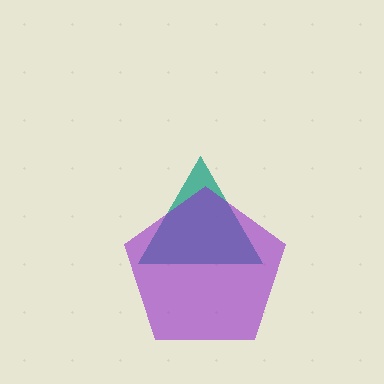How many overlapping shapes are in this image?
There are 2 overlapping shapes in the image.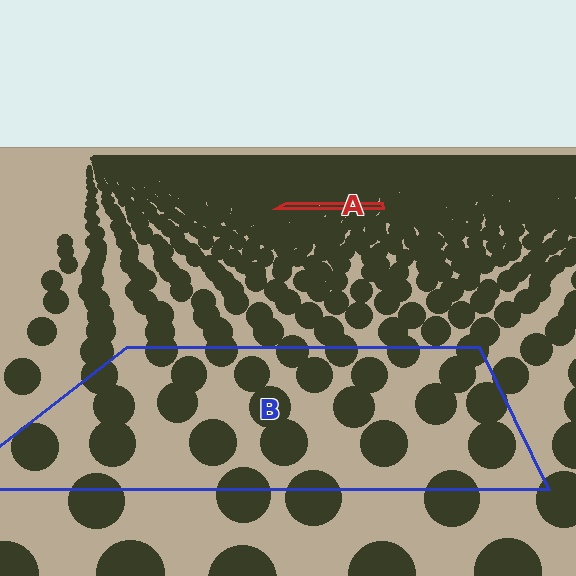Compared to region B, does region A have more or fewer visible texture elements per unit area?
Region A has more texture elements per unit area — they are packed more densely because it is farther away.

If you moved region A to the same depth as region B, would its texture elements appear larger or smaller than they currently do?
They would appear larger. At a closer depth, the same texture elements are projected at a bigger on-screen size.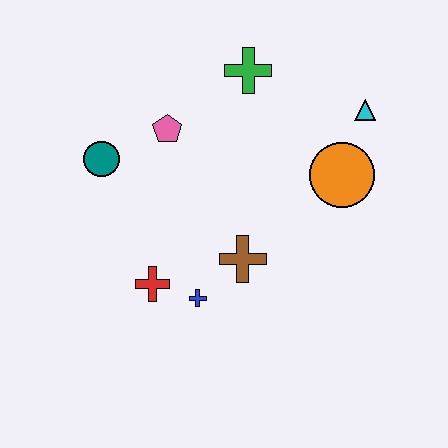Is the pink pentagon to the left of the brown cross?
Yes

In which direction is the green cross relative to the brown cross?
The green cross is above the brown cross.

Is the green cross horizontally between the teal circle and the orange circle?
Yes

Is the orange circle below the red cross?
No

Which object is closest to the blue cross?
The red cross is closest to the blue cross.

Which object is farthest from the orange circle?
The teal circle is farthest from the orange circle.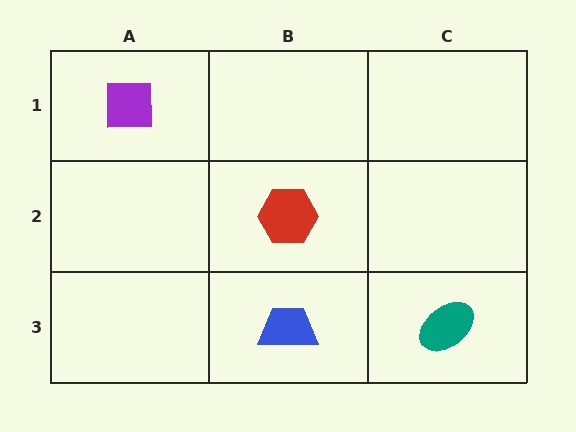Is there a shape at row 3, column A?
No, that cell is empty.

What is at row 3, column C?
A teal ellipse.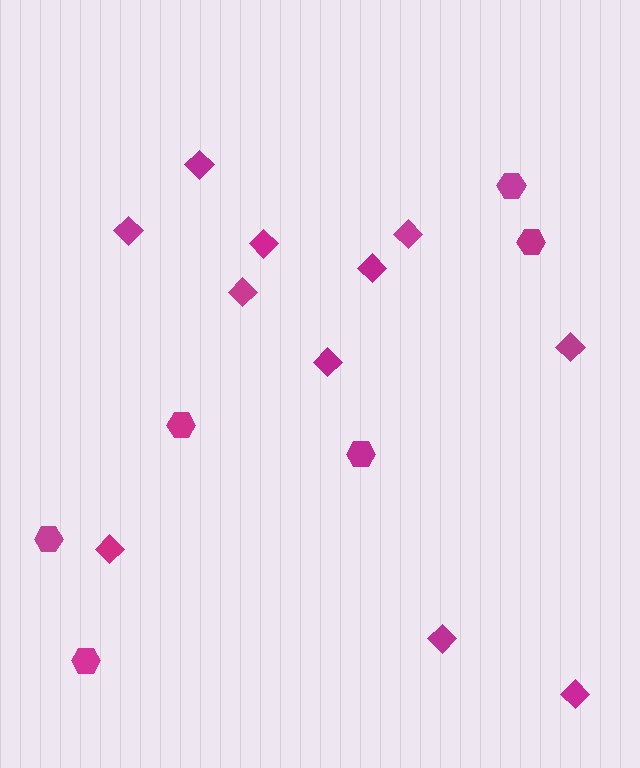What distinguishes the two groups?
There are 2 groups: one group of hexagons (6) and one group of diamonds (11).